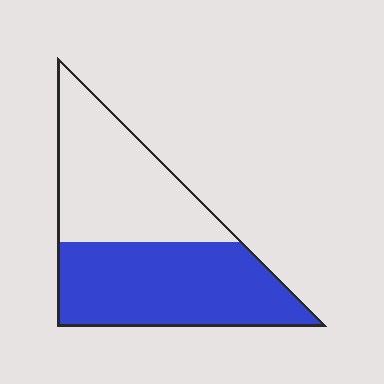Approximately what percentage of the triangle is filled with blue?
Approximately 55%.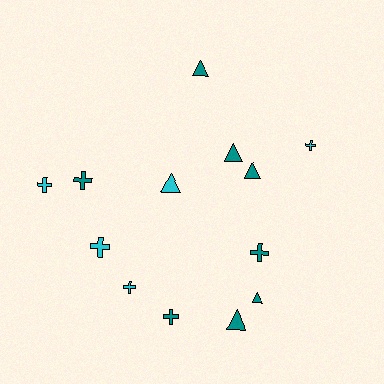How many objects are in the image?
There are 13 objects.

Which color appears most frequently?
Teal, with 8 objects.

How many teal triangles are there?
There are 5 teal triangles.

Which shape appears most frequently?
Cross, with 7 objects.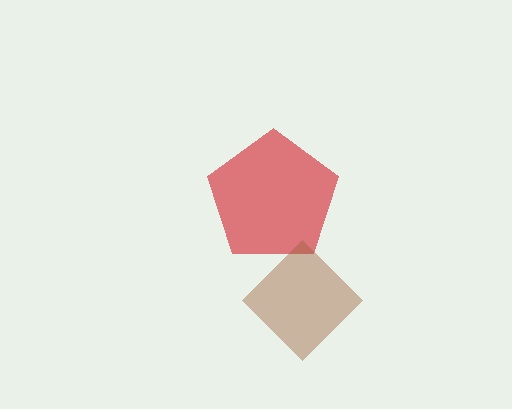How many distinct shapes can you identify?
There are 2 distinct shapes: a red pentagon, a brown diamond.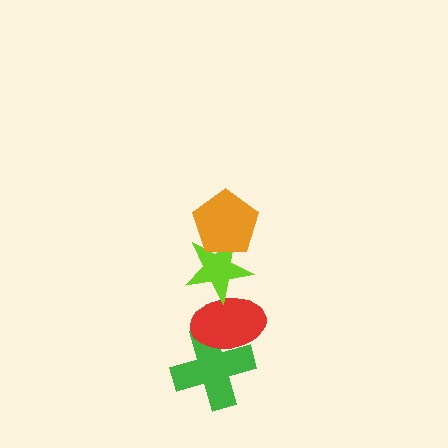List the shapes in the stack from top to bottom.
From top to bottom: the orange pentagon, the lime star, the red ellipse, the green cross.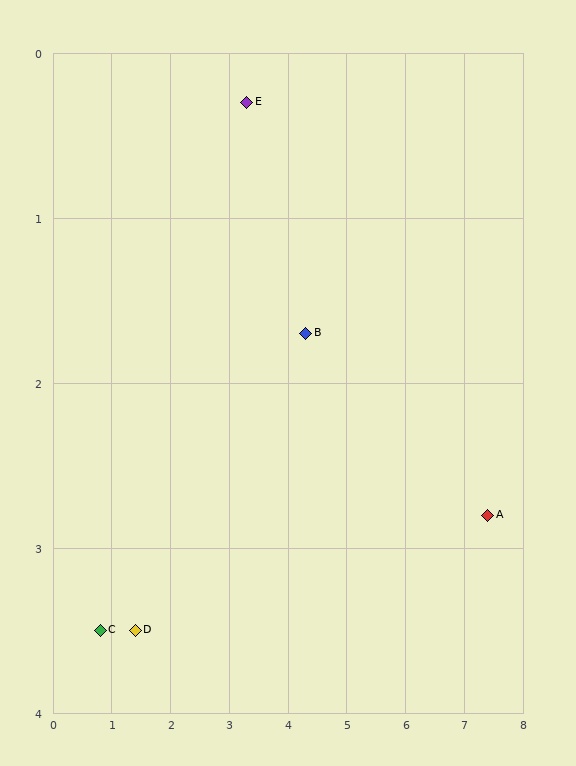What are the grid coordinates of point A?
Point A is at approximately (7.4, 2.8).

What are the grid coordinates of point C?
Point C is at approximately (0.8, 3.5).